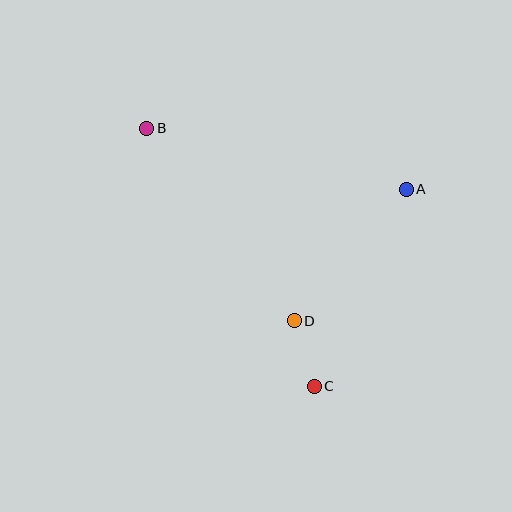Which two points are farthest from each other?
Points B and C are farthest from each other.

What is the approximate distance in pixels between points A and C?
The distance between A and C is approximately 218 pixels.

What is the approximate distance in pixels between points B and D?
The distance between B and D is approximately 242 pixels.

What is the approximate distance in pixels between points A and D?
The distance between A and D is approximately 173 pixels.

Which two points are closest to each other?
Points C and D are closest to each other.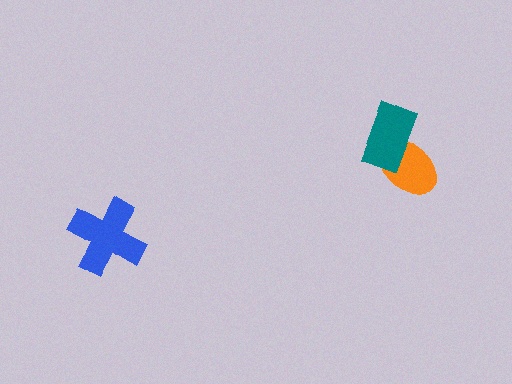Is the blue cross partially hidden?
No, no other shape covers it.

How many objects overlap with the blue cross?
0 objects overlap with the blue cross.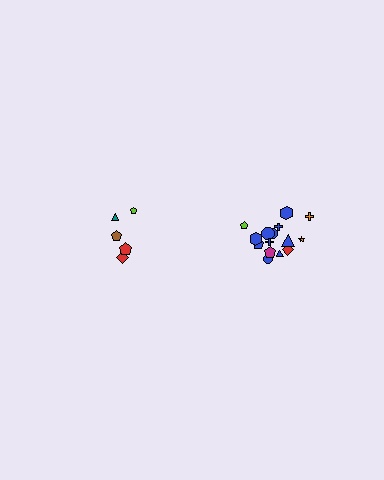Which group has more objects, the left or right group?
The right group.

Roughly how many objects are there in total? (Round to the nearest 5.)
Roughly 20 objects in total.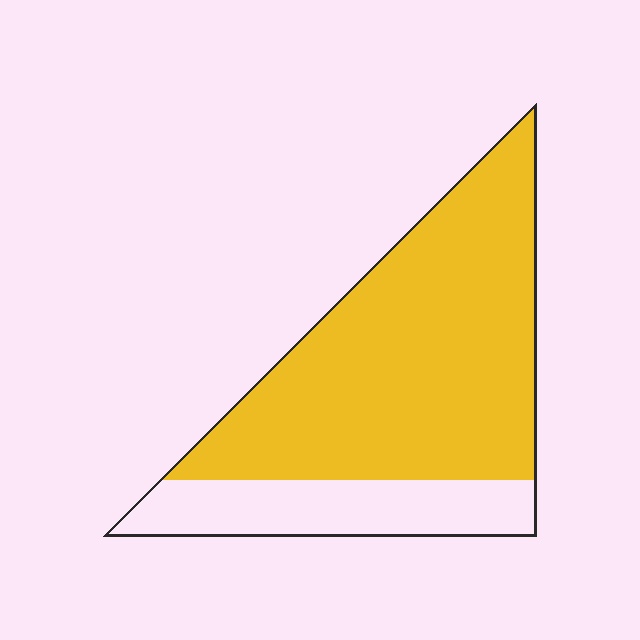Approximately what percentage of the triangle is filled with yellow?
Approximately 75%.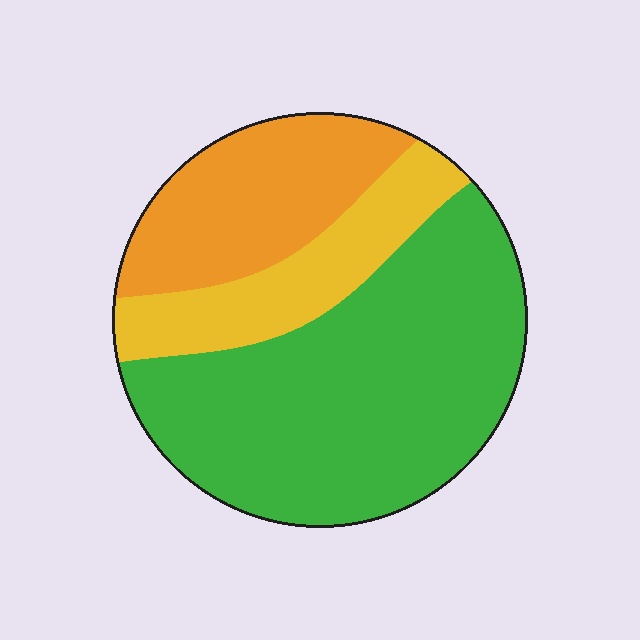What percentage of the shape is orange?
Orange takes up about one quarter (1/4) of the shape.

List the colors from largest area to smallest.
From largest to smallest: green, orange, yellow.